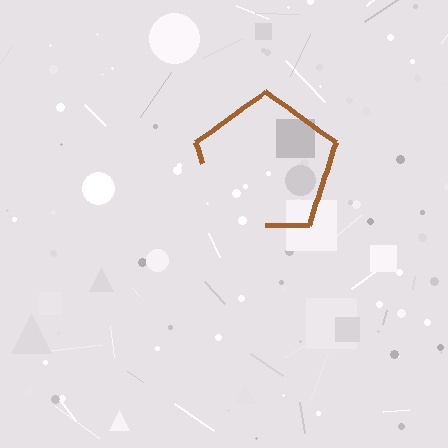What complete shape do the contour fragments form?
The contour fragments form a pentagon.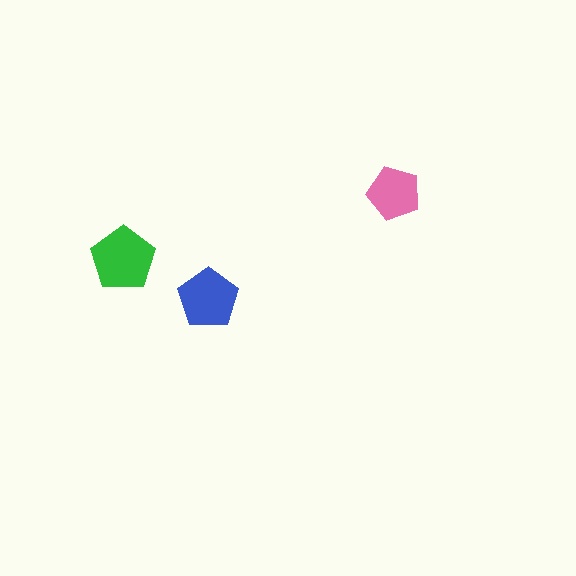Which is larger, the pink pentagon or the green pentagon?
The green one.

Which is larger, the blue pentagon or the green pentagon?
The green one.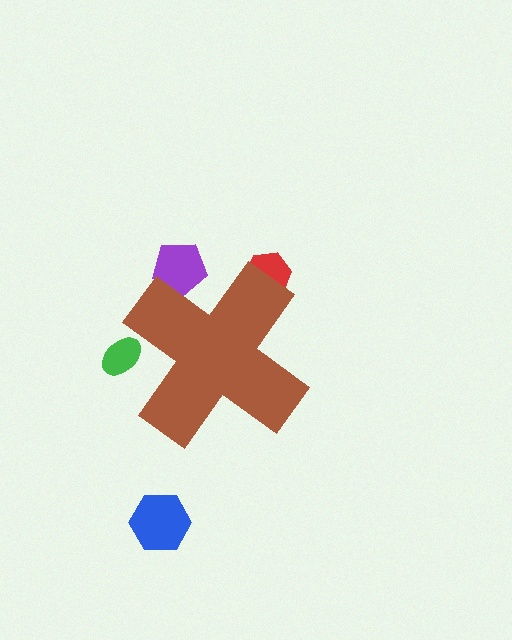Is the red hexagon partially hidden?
Yes, the red hexagon is partially hidden behind the brown cross.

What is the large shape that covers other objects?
A brown cross.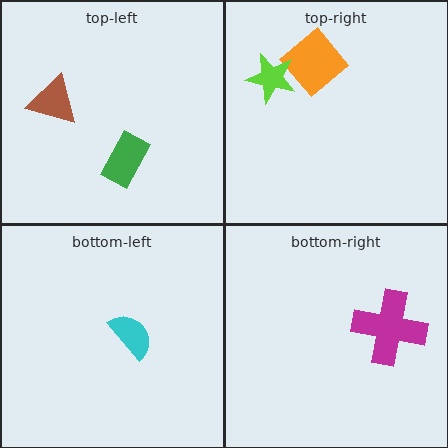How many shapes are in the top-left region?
2.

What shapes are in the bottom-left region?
The cyan semicircle.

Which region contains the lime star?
The top-right region.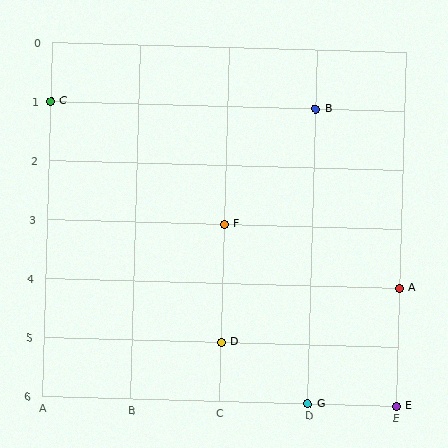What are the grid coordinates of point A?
Point A is at grid coordinates (E, 4).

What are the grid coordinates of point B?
Point B is at grid coordinates (D, 1).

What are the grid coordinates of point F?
Point F is at grid coordinates (C, 3).